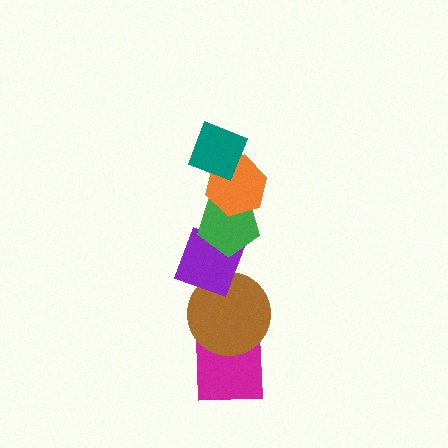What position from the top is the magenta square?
The magenta square is 6th from the top.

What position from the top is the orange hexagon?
The orange hexagon is 2nd from the top.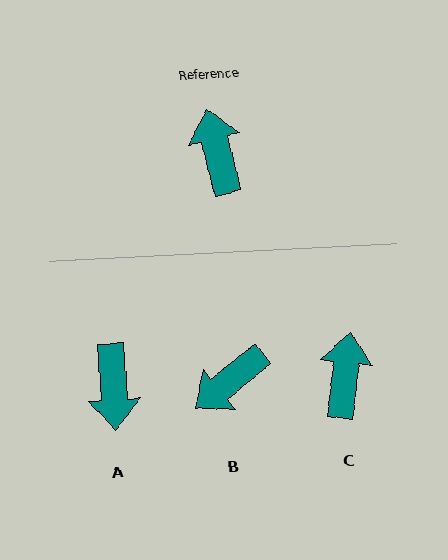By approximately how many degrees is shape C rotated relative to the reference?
Approximately 21 degrees clockwise.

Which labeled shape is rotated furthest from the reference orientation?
A, about 169 degrees away.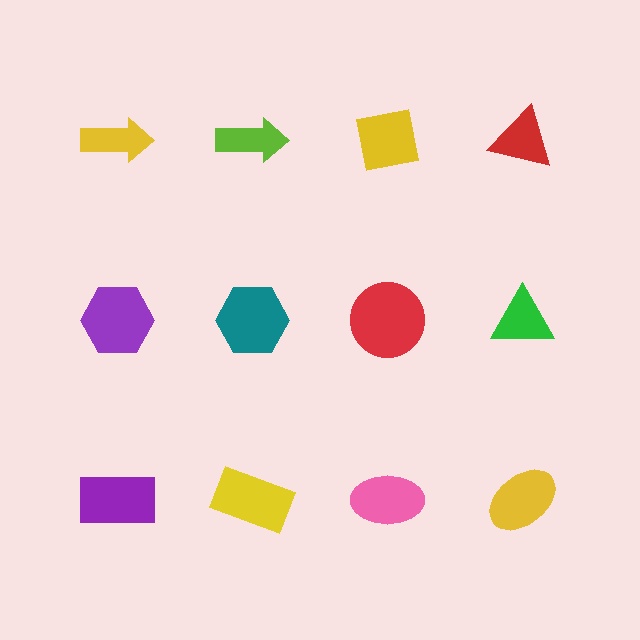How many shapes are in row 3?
4 shapes.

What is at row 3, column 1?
A purple rectangle.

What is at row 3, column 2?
A yellow rectangle.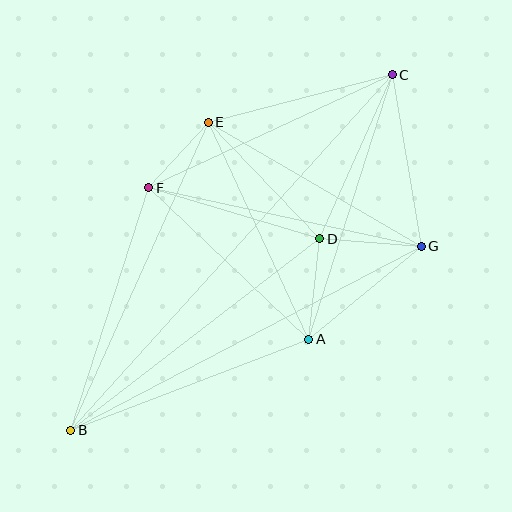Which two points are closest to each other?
Points E and F are closest to each other.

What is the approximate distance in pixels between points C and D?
The distance between C and D is approximately 179 pixels.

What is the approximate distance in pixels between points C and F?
The distance between C and F is approximately 268 pixels.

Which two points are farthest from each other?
Points B and C are farthest from each other.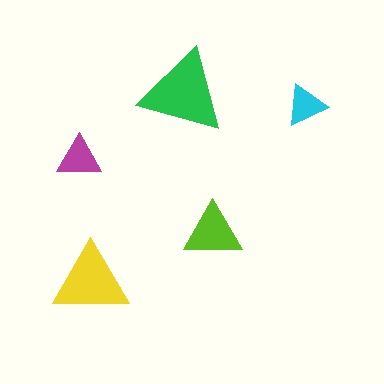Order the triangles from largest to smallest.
the green one, the yellow one, the lime one, the magenta one, the cyan one.